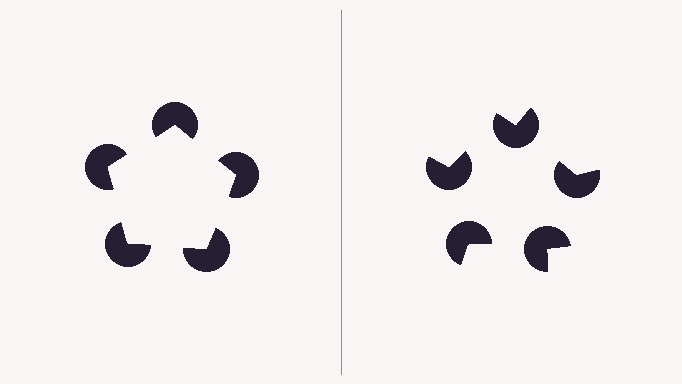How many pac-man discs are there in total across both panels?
10 — 5 on each side.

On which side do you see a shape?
An illusory pentagon appears on the left side. On the right side the wedge cuts are rotated, so no coherent shape forms.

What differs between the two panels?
The pac-man discs are positioned identically on both sides; only the wedge orientations differ. On the left they align to a pentagon; on the right they are misaligned.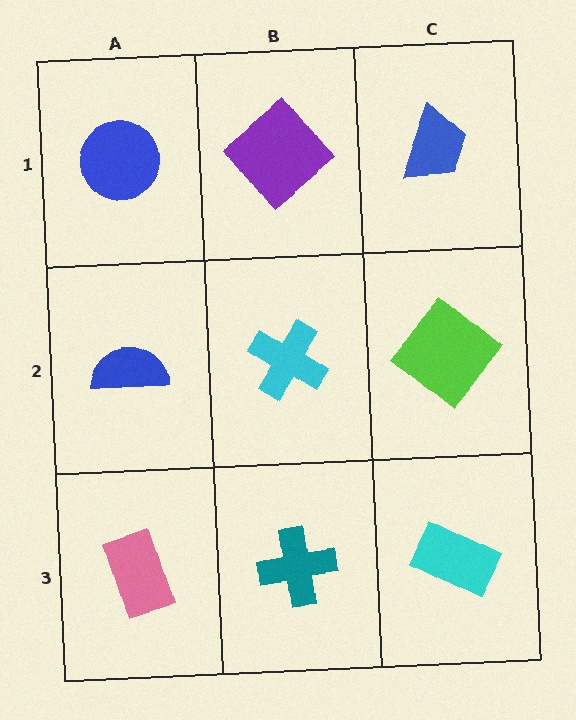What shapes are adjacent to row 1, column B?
A cyan cross (row 2, column B), a blue circle (row 1, column A), a blue trapezoid (row 1, column C).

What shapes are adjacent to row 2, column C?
A blue trapezoid (row 1, column C), a cyan rectangle (row 3, column C), a cyan cross (row 2, column B).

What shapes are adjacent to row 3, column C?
A lime diamond (row 2, column C), a teal cross (row 3, column B).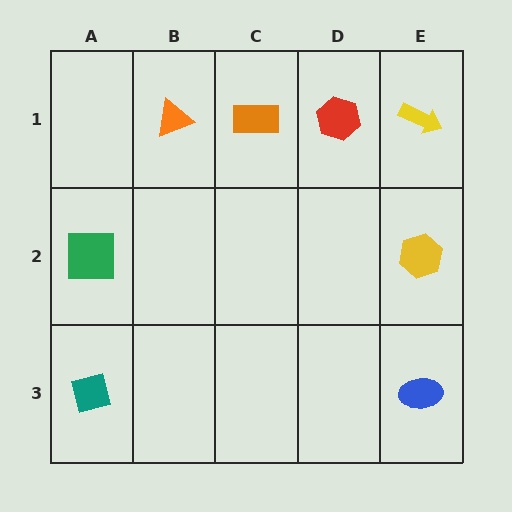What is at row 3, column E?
A blue ellipse.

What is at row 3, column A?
A teal square.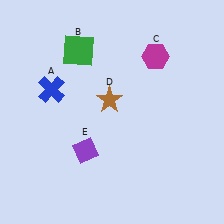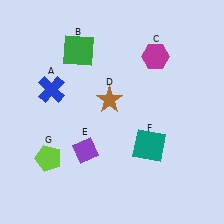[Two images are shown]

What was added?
A teal square (F), a lime pentagon (G) were added in Image 2.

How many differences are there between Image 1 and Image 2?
There are 2 differences between the two images.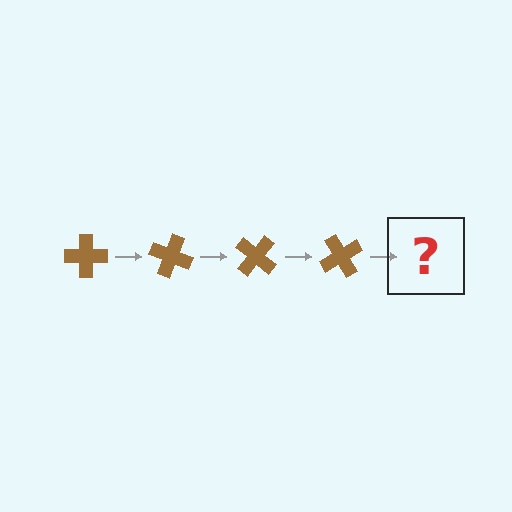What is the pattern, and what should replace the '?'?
The pattern is that the cross rotates 20 degrees each step. The '?' should be a brown cross rotated 80 degrees.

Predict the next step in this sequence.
The next step is a brown cross rotated 80 degrees.